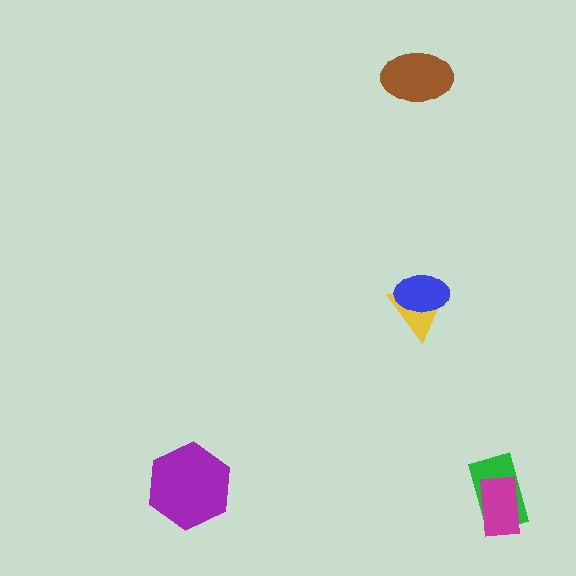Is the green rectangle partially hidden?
Yes, it is partially covered by another shape.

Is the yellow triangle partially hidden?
Yes, it is partially covered by another shape.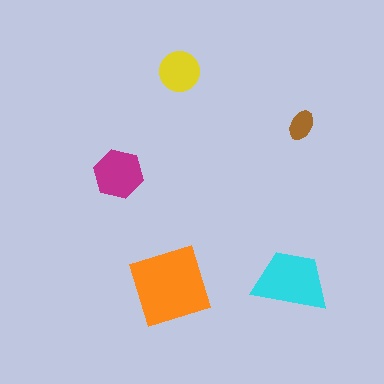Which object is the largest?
The orange square.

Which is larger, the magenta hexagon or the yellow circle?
The magenta hexagon.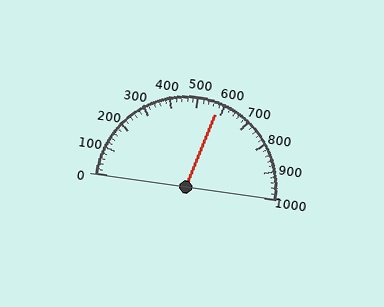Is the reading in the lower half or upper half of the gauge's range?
The reading is in the upper half of the range (0 to 1000).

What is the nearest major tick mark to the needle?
The nearest major tick mark is 600.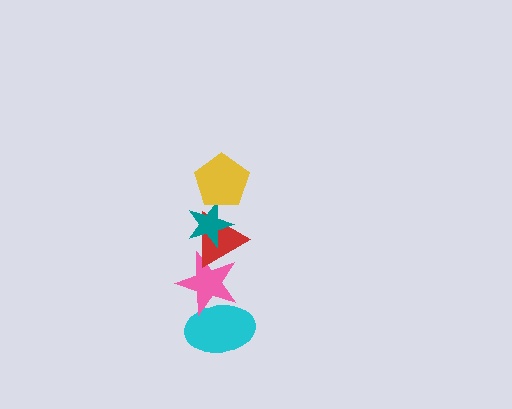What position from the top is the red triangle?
The red triangle is 3rd from the top.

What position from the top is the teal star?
The teal star is 2nd from the top.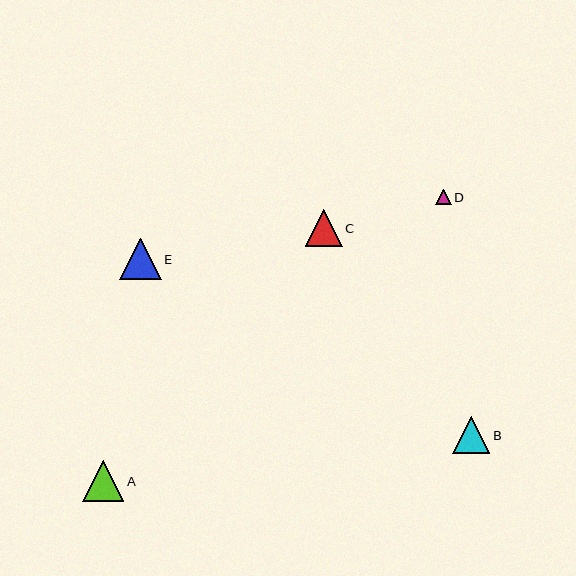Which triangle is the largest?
Triangle E is the largest with a size of approximately 41 pixels.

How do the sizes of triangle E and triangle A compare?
Triangle E and triangle A are approximately the same size.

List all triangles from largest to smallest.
From largest to smallest: E, A, C, B, D.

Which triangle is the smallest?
Triangle D is the smallest with a size of approximately 16 pixels.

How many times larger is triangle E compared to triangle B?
Triangle E is approximately 1.1 times the size of triangle B.